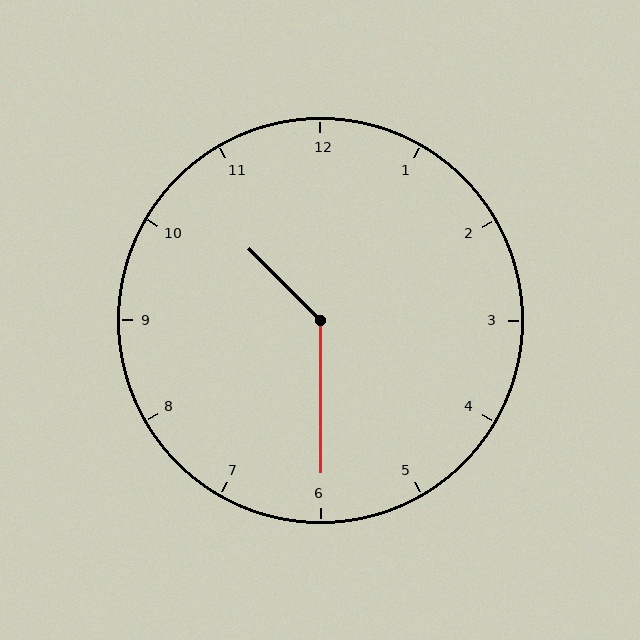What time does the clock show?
10:30.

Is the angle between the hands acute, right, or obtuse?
It is obtuse.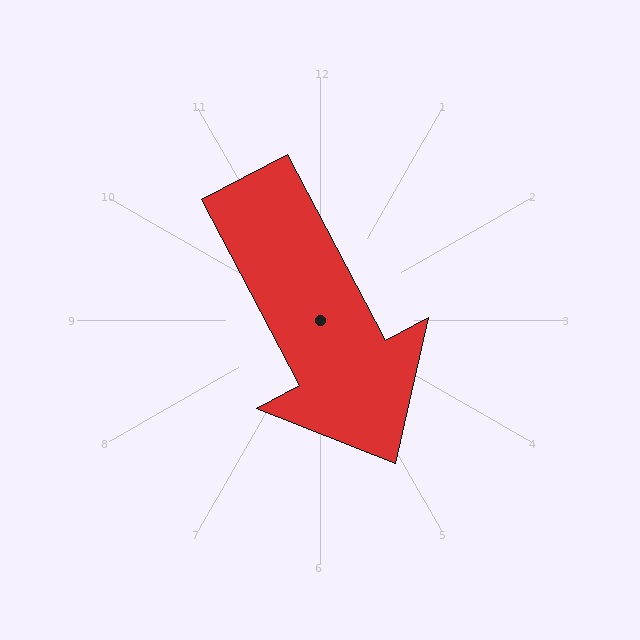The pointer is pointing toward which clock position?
Roughly 5 o'clock.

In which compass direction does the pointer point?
Southeast.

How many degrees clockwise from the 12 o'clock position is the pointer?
Approximately 152 degrees.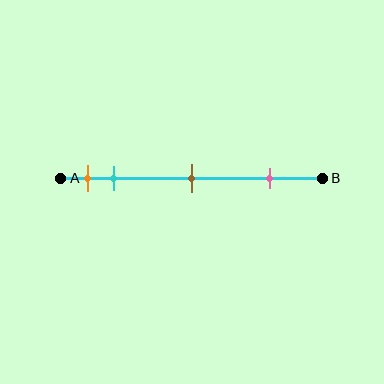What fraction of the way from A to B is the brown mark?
The brown mark is approximately 50% (0.5) of the way from A to B.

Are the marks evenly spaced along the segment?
No, the marks are not evenly spaced.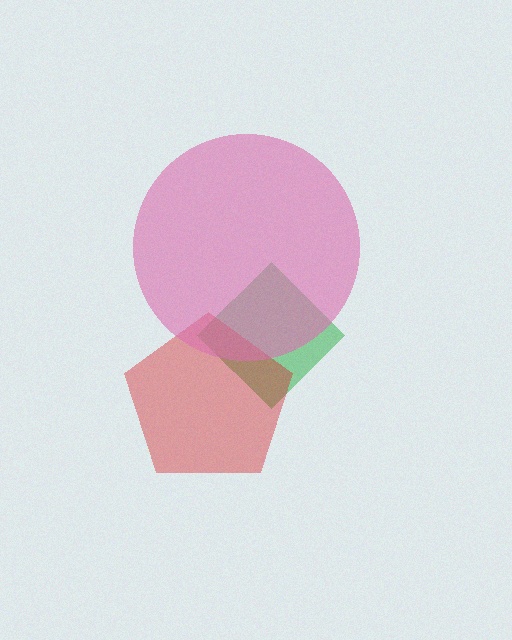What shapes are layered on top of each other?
The layered shapes are: a green diamond, a red pentagon, a pink circle.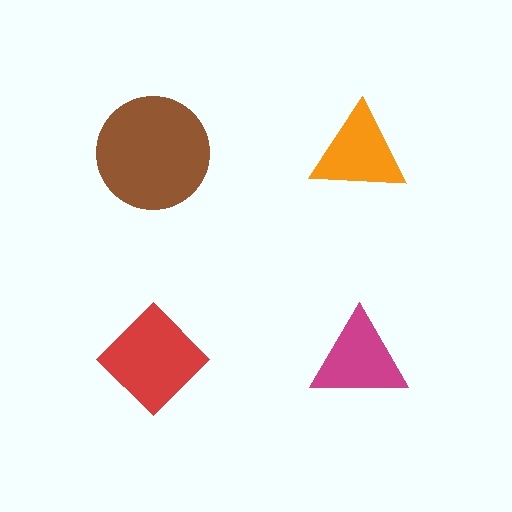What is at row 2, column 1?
A red diamond.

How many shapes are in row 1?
2 shapes.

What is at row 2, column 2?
A magenta triangle.